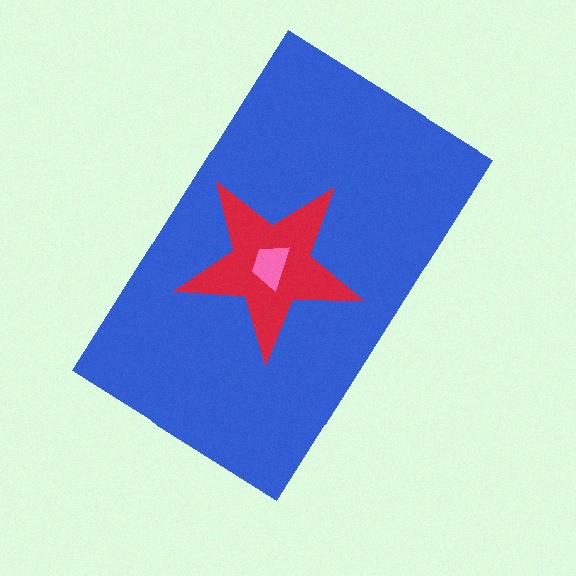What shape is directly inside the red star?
The pink trapezoid.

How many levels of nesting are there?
3.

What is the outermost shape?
The blue rectangle.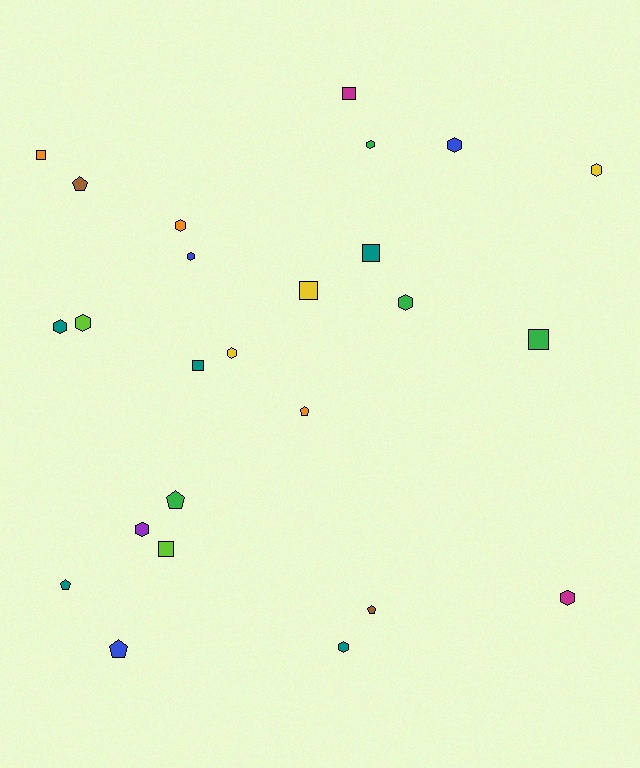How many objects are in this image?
There are 25 objects.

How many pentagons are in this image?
There are 6 pentagons.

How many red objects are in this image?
There are no red objects.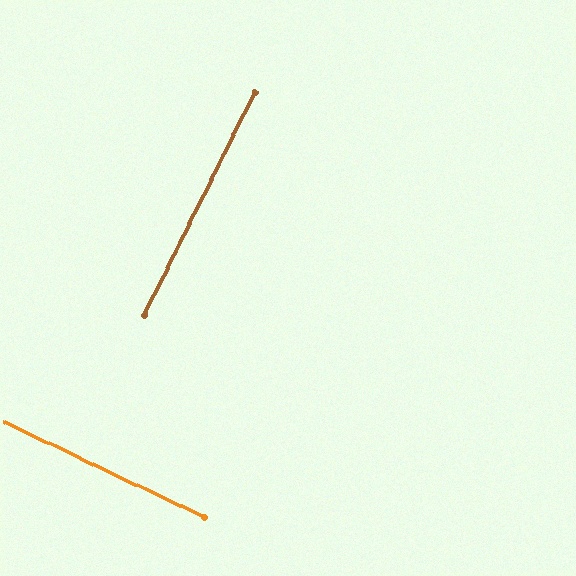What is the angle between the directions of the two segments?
Approximately 89 degrees.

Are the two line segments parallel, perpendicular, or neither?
Perpendicular — they meet at approximately 89°.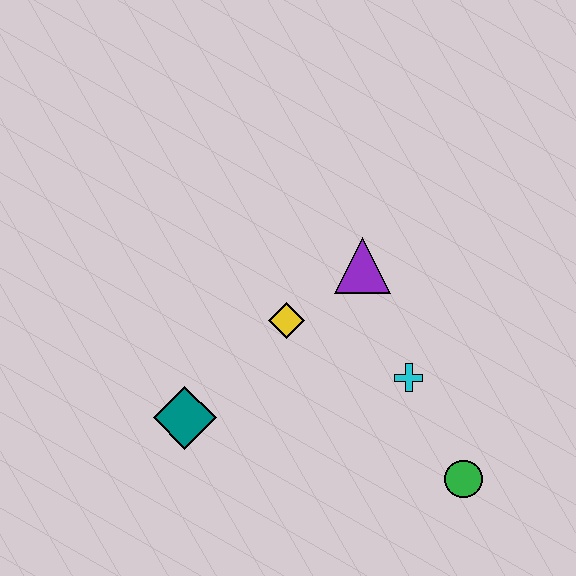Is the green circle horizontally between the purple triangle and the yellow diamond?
No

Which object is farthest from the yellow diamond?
The green circle is farthest from the yellow diamond.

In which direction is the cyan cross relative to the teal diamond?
The cyan cross is to the right of the teal diamond.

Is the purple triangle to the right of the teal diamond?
Yes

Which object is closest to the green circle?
The cyan cross is closest to the green circle.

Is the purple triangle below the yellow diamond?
No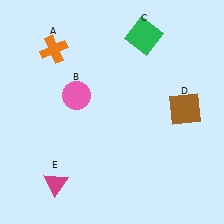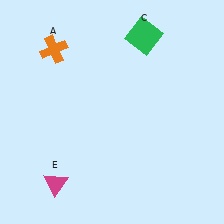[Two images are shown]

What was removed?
The pink circle (B), the brown square (D) were removed in Image 2.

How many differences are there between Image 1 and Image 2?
There are 2 differences between the two images.